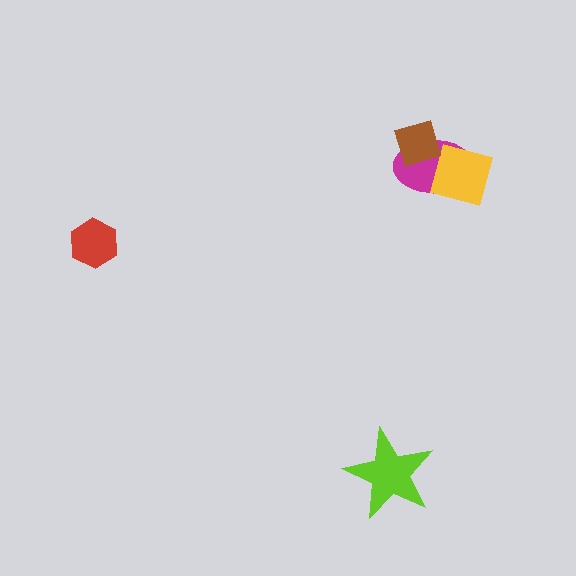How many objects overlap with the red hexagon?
0 objects overlap with the red hexagon.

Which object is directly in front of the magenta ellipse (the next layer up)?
The yellow square is directly in front of the magenta ellipse.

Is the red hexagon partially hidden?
No, no other shape covers it.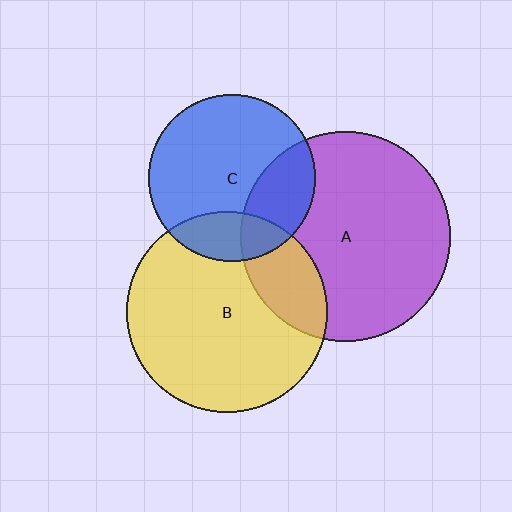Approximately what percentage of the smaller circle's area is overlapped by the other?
Approximately 25%.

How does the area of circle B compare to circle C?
Approximately 1.4 times.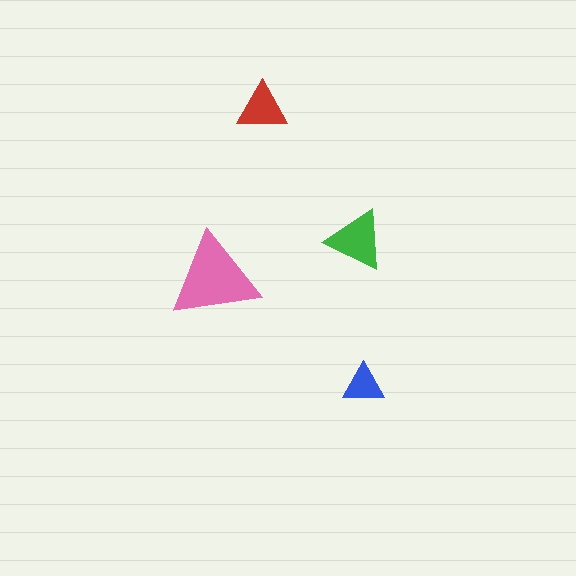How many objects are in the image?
There are 4 objects in the image.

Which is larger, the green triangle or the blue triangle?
The green one.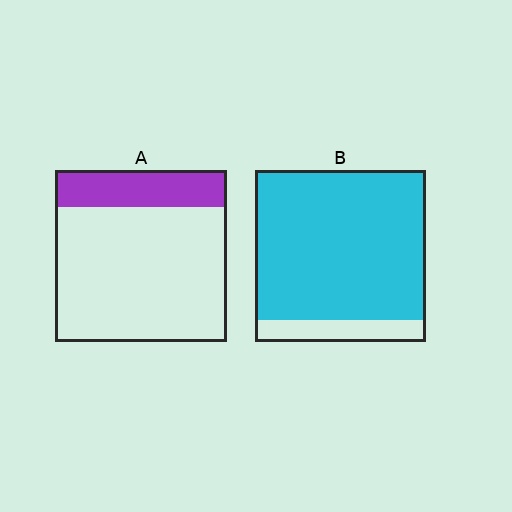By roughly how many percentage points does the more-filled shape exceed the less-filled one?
By roughly 65 percentage points (B over A).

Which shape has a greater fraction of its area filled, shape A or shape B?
Shape B.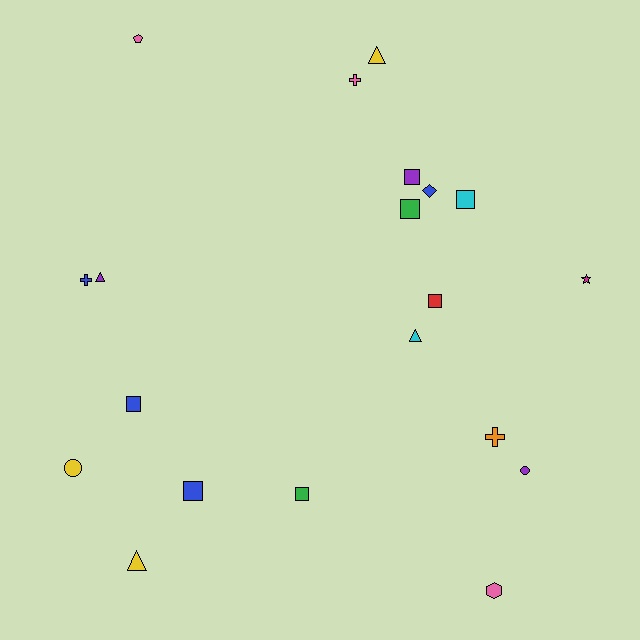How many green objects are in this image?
There are 2 green objects.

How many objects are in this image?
There are 20 objects.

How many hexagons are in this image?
There is 1 hexagon.